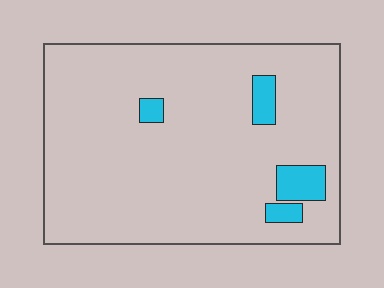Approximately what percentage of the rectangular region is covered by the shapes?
Approximately 5%.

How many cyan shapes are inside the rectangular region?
4.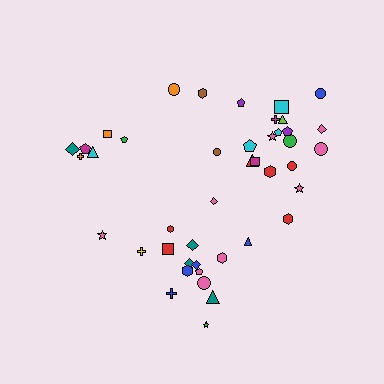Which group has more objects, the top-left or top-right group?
The top-right group.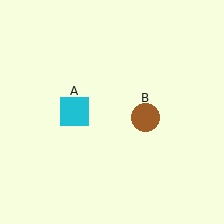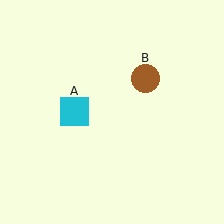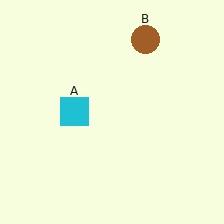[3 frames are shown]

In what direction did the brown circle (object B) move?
The brown circle (object B) moved up.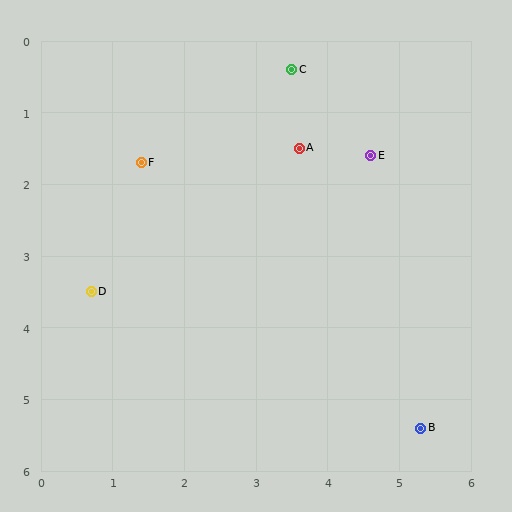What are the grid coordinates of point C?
Point C is at approximately (3.5, 0.4).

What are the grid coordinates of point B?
Point B is at approximately (5.3, 5.4).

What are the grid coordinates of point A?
Point A is at approximately (3.6, 1.5).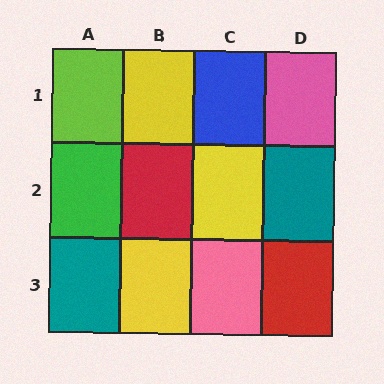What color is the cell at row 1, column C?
Blue.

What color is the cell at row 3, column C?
Pink.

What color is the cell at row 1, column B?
Yellow.